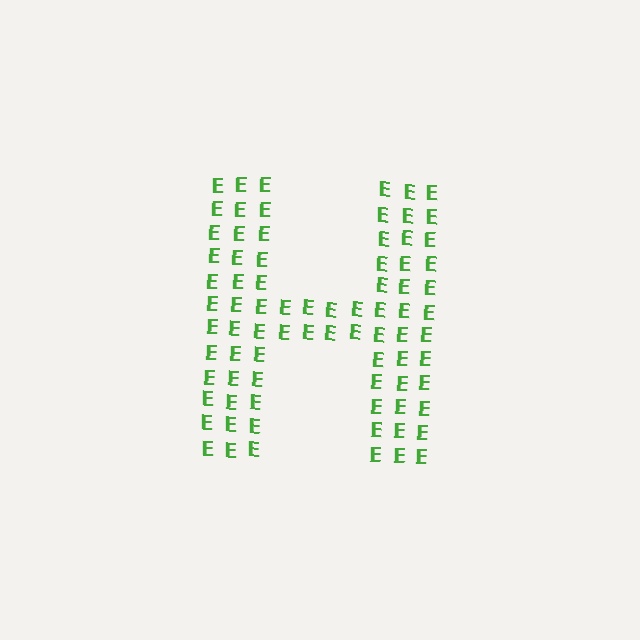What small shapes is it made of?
It is made of small letter E's.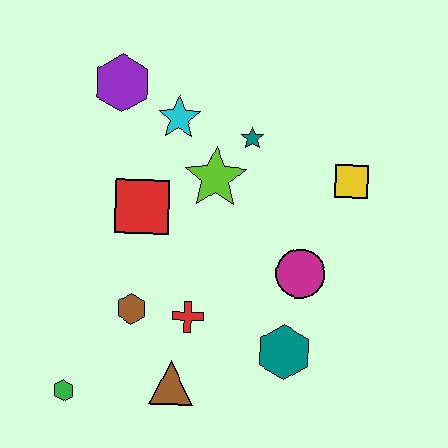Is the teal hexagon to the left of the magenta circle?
Yes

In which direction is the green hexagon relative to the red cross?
The green hexagon is to the left of the red cross.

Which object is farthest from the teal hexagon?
The purple hexagon is farthest from the teal hexagon.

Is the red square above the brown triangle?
Yes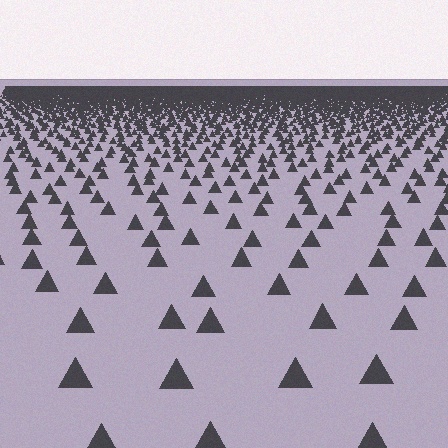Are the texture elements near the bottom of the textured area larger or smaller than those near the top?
Larger. Near the bottom, elements are closer to the viewer and appear at a bigger on-screen size.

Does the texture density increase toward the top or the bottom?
Density increases toward the top.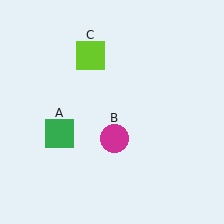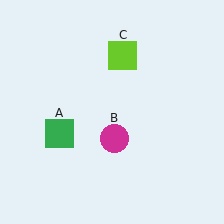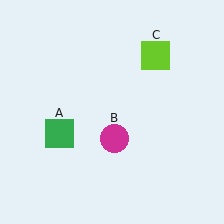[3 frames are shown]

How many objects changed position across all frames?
1 object changed position: lime square (object C).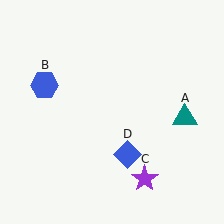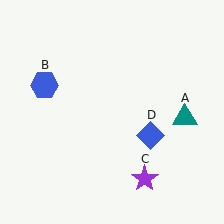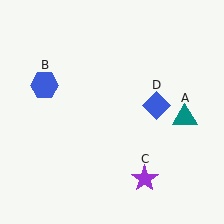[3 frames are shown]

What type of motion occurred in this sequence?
The blue diamond (object D) rotated counterclockwise around the center of the scene.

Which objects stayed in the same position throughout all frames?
Teal triangle (object A) and blue hexagon (object B) and purple star (object C) remained stationary.